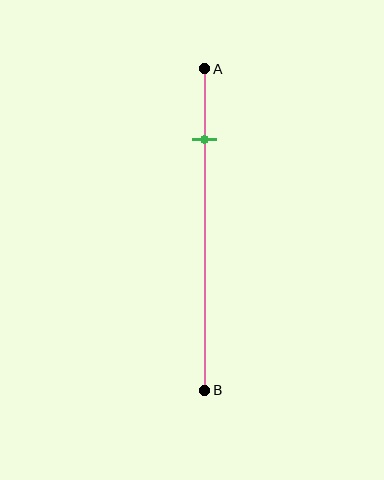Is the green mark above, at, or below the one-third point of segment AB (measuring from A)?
The green mark is above the one-third point of segment AB.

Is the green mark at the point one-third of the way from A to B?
No, the mark is at about 20% from A, not at the 33% one-third point.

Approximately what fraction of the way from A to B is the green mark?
The green mark is approximately 20% of the way from A to B.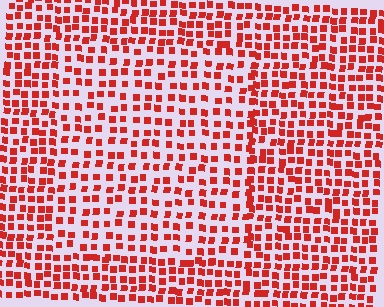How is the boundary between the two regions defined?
The boundary is defined by a change in element density (approximately 1.5x ratio). All elements are the same color, size, and shape.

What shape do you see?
I see a rectangle.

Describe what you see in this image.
The image contains small red elements arranged at two different densities. A rectangle-shaped region is visible where the elements are less densely packed than the surrounding area.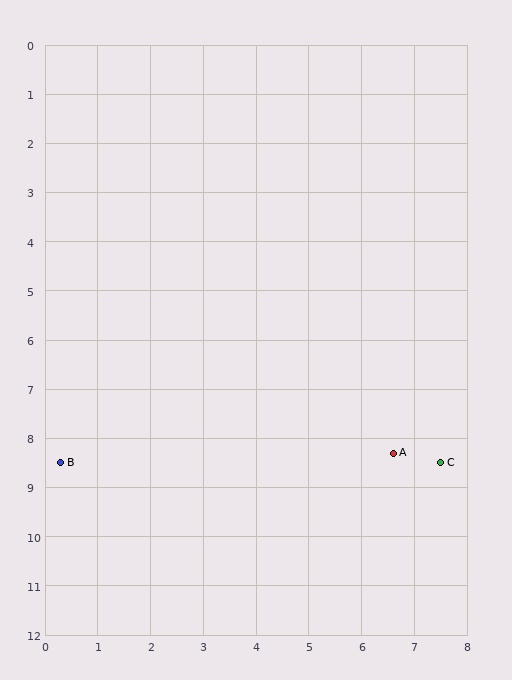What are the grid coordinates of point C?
Point C is at approximately (7.5, 8.5).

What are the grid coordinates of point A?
Point A is at approximately (6.6, 8.3).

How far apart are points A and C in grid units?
Points A and C are about 0.9 grid units apart.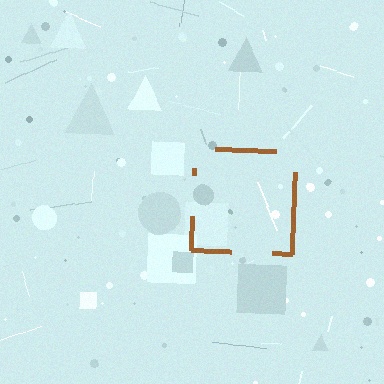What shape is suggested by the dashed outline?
The dashed outline suggests a square.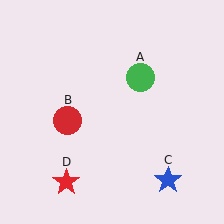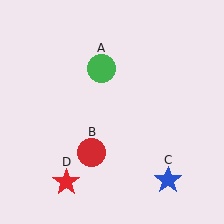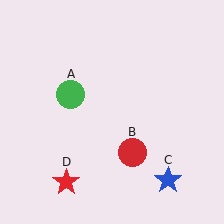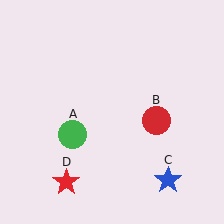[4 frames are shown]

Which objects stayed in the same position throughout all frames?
Blue star (object C) and red star (object D) remained stationary.